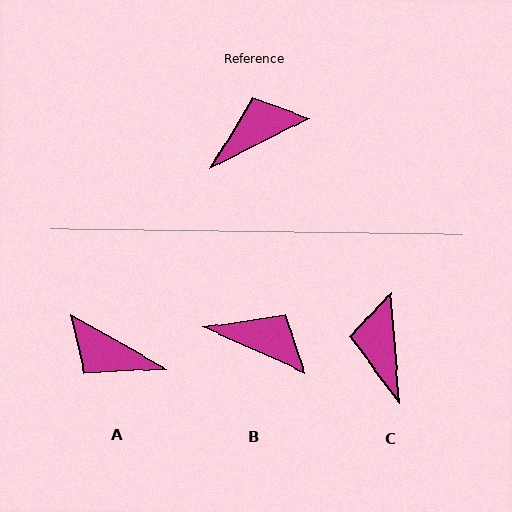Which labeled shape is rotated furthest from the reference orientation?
A, about 123 degrees away.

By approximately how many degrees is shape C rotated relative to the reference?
Approximately 68 degrees counter-clockwise.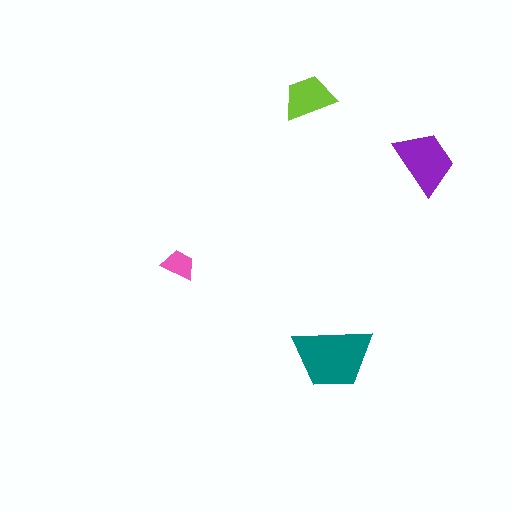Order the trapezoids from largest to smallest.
the teal one, the purple one, the lime one, the pink one.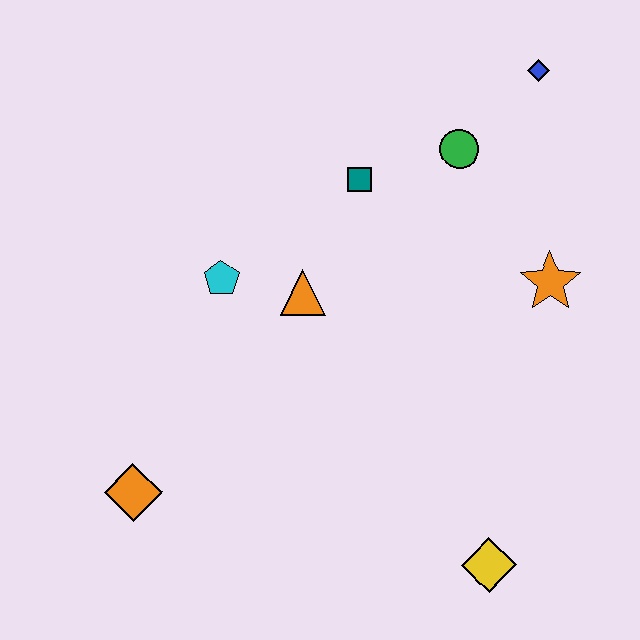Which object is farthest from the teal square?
The yellow diamond is farthest from the teal square.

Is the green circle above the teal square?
Yes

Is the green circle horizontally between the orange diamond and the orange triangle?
No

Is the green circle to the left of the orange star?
Yes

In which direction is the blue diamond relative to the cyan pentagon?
The blue diamond is to the right of the cyan pentagon.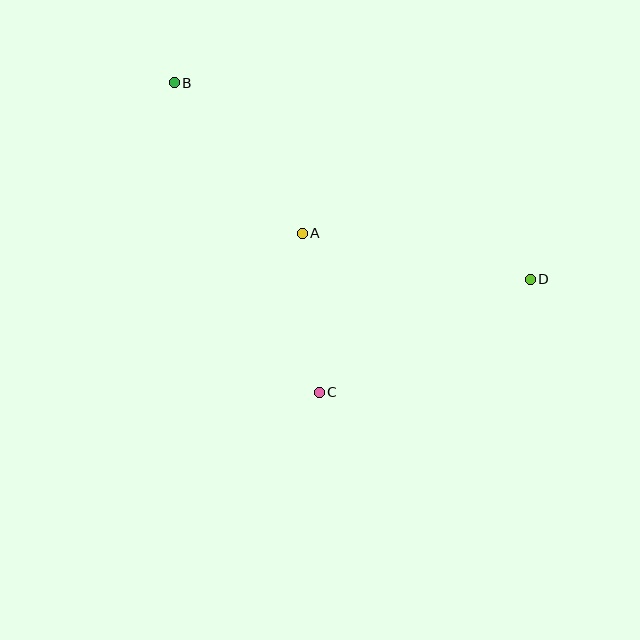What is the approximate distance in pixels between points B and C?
The distance between B and C is approximately 342 pixels.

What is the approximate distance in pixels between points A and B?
The distance between A and B is approximately 198 pixels.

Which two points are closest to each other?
Points A and C are closest to each other.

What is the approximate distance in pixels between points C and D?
The distance between C and D is approximately 240 pixels.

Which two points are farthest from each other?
Points B and D are farthest from each other.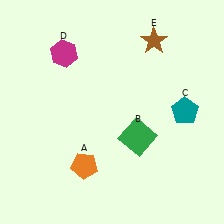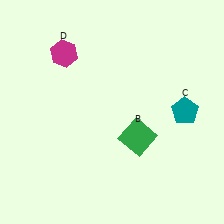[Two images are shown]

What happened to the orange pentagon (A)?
The orange pentagon (A) was removed in Image 2. It was in the bottom-left area of Image 1.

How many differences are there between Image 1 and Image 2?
There are 2 differences between the two images.